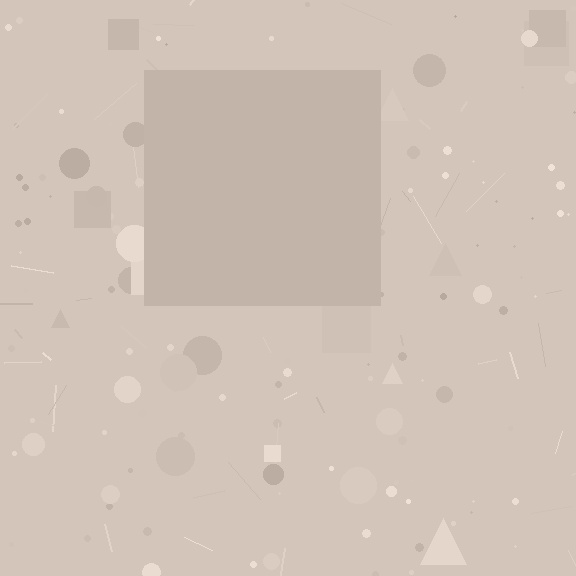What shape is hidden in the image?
A square is hidden in the image.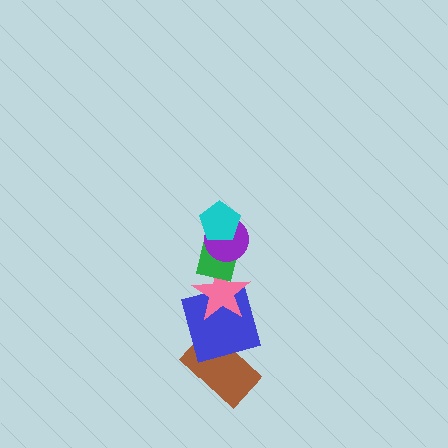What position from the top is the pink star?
The pink star is 4th from the top.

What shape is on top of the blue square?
The pink star is on top of the blue square.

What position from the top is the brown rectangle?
The brown rectangle is 6th from the top.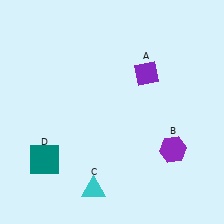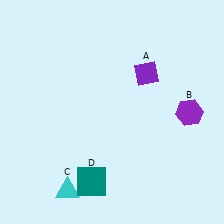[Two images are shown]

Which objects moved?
The objects that moved are: the purple hexagon (B), the cyan triangle (C), the teal square (D).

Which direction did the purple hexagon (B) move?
The purple hexagon (B) moved up.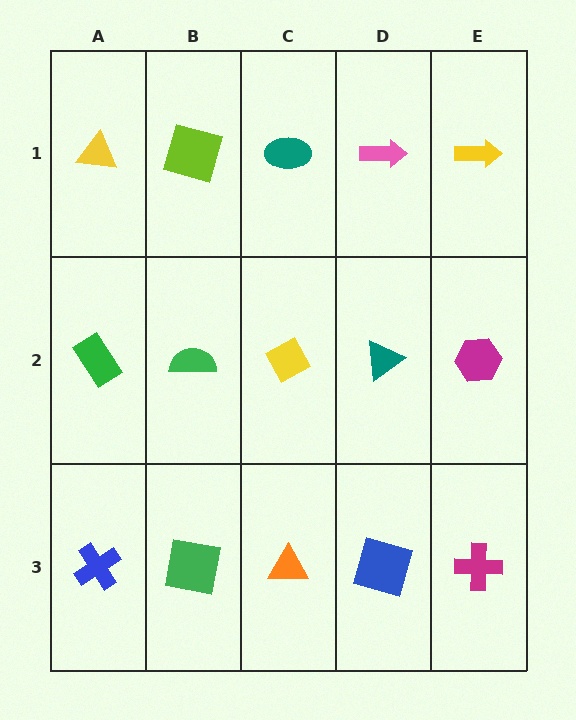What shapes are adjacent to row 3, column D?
A teal triangle (row 2, column D), an orange triangle (row 3, column C), a magenta cross (row 3, column E).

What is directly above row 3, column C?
A yellow diamond.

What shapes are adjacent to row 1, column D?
A teal triangle (row 2, column D), a teal ellipse (row 1, column C), a yellow arrow (row 1, column E).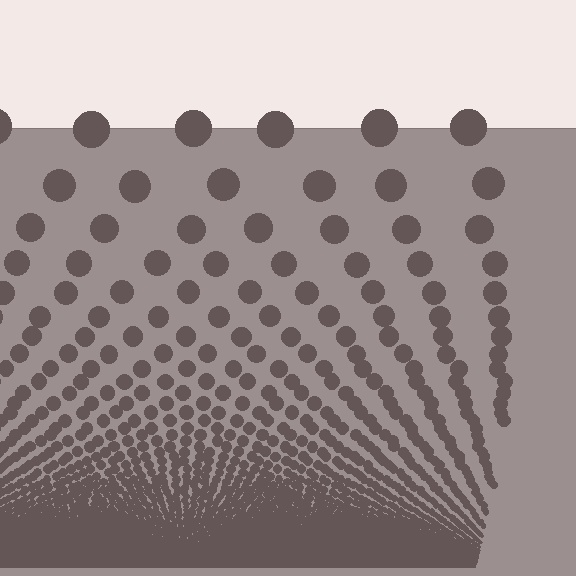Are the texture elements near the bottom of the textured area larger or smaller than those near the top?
Smaller. The gradient is inverted — elements near the bottom are smaller and denser.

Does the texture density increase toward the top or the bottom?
Density increases toward the bottom.